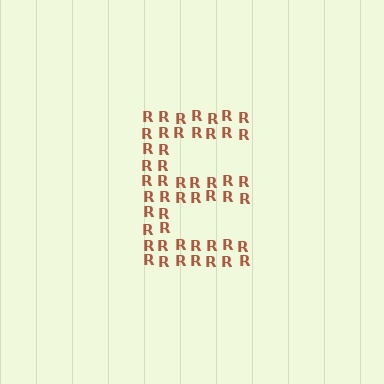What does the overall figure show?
The overall figure shows the letter E.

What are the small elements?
The small elements are letter R's.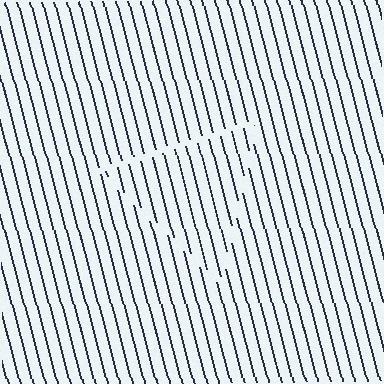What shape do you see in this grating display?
An illusory triangle. The interior of the shape contains the same grating, shifted by half a period — the contour is defined by the phase discontinuity where line-ends from the inner and outer gratings abut.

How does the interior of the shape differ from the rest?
The interior of the shape contains the same grating, shifted by half a period — the contour is defined by the phase discontinuity where line-ends from the inner and outer gratings abut.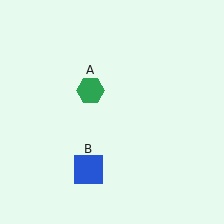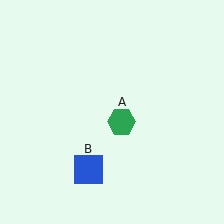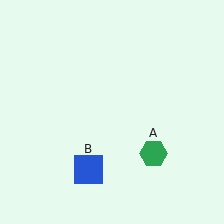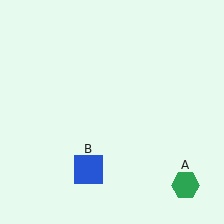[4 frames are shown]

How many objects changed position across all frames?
1 object changed position: green hexagon (object A).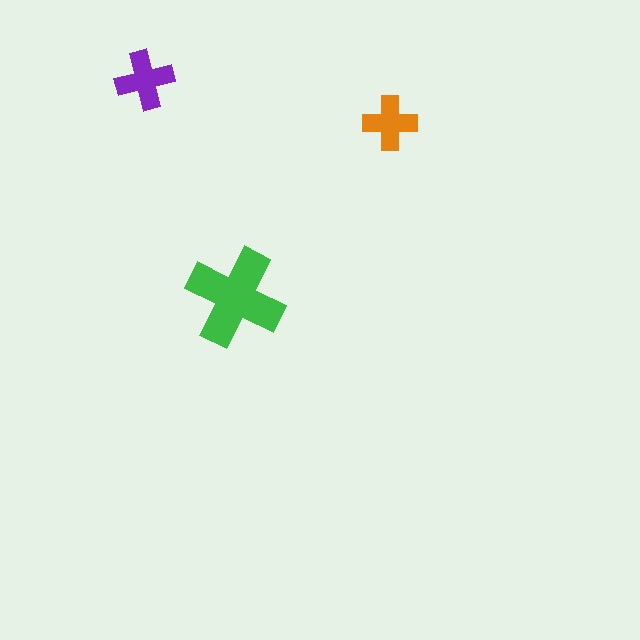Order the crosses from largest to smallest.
the green one, the purple one, the orange one.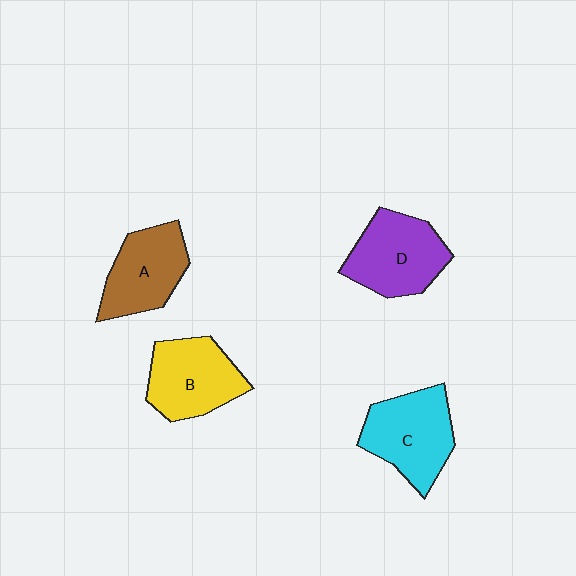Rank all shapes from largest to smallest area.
From largest to smallest: C (cyan), D (purple), B (yellow), A (brown).